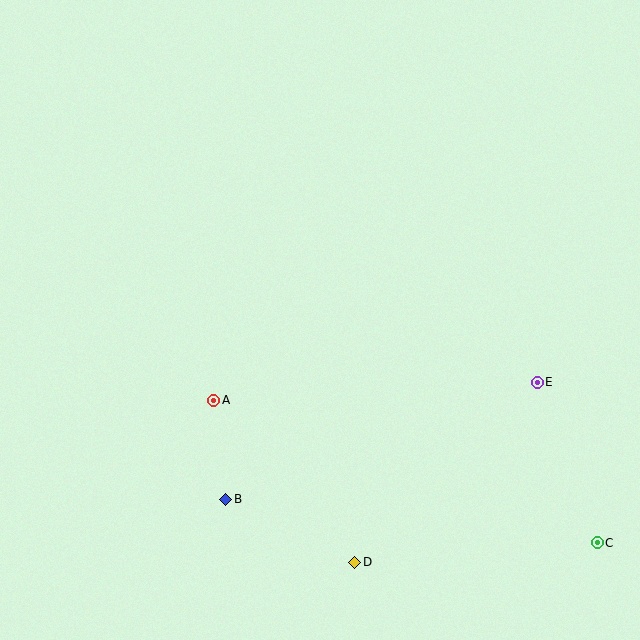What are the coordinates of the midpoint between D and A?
The midpoint between D and A is at (284, 481).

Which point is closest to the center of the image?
Point A at (214, 400) is closest to the center.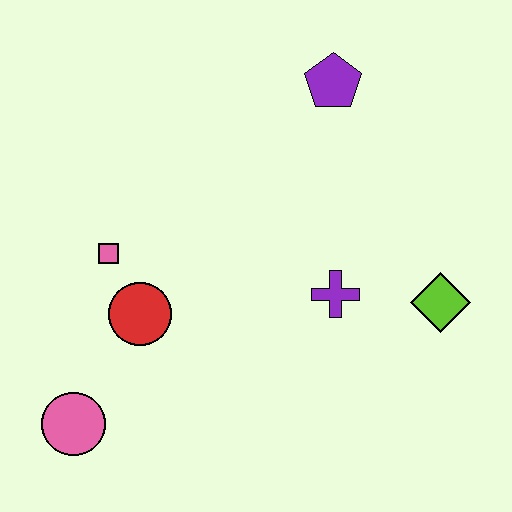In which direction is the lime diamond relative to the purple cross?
The lime diamond is to the right of the purple cross.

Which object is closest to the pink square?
The red circle is closest to the pink square.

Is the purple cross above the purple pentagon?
No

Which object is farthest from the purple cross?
The pink circle is farthest from the purple cross.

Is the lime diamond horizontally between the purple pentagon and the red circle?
No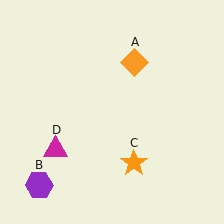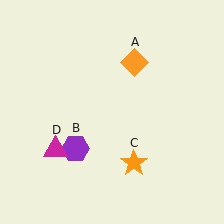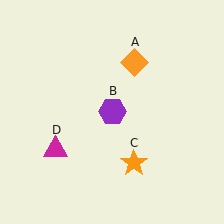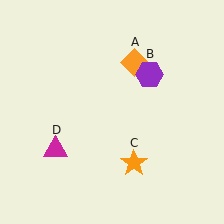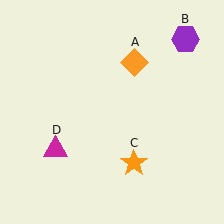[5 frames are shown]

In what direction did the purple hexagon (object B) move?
The purple hexagon (object B) moved up and to the right.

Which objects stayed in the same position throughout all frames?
Orange diamond (object A) and orange star (object C) and magenta triangle (object D) remained stationary.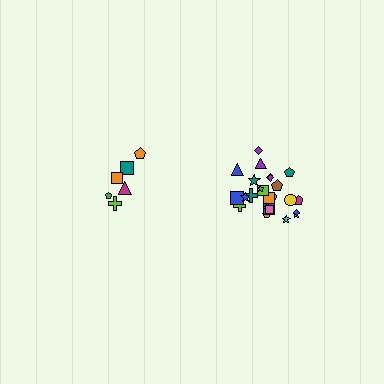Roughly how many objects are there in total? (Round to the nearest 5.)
Roughly 30 objects in total.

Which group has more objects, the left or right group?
The right group.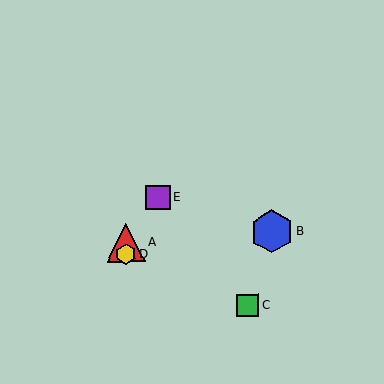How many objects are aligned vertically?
2 objects (A, D) are aligned vertically.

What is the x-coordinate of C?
Object C is at x≈248.